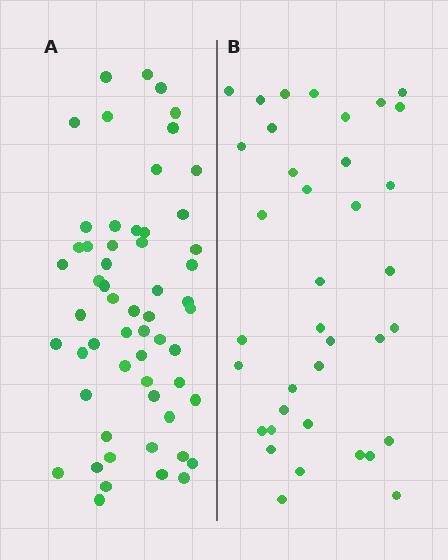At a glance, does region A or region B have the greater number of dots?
Region A (the left region) has more dots.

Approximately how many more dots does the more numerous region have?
Region A has approximately 20 more dots than region B.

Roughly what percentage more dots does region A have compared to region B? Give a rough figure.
About 55% more.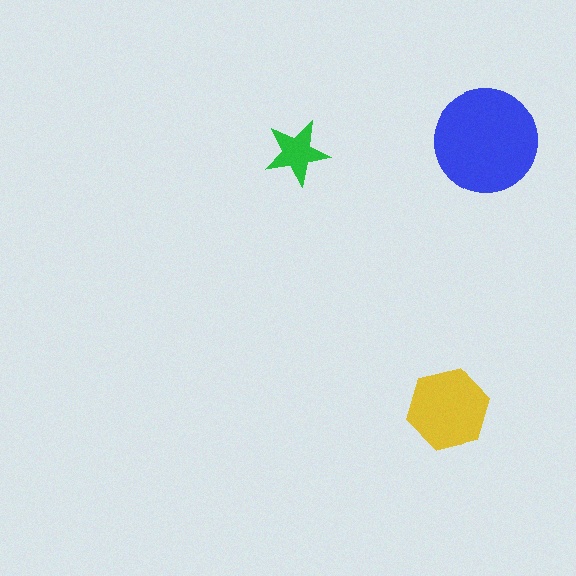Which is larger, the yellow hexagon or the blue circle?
The blue circle.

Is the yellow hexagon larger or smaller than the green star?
Larger.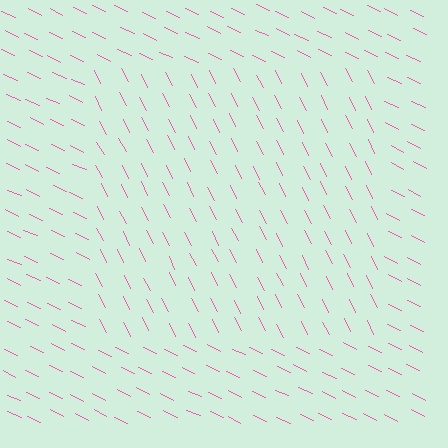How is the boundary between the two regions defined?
The boundary is defined purely by a change in line orientation (approximately 38 degrees difference). All lines are the same color and thickness.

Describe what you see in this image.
The image is filled with small pink line segments. A rectangle region in the image has lines oriented differently from the surrounding lines, creating a visible texture boundary.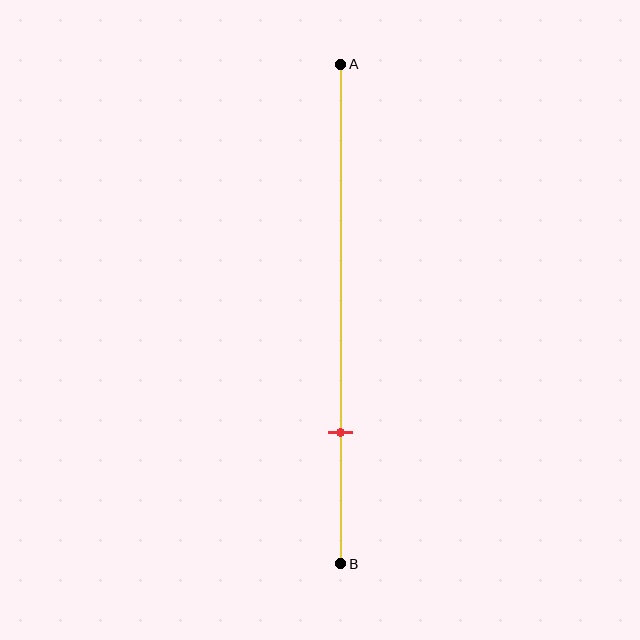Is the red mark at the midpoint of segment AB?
No, the mark is at about 75% from A, not at the 50% midpoint.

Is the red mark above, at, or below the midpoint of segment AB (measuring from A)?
The red mark is below the midpoint of segment AB.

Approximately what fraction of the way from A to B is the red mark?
The red mark is approximately 75% of the way from A to B.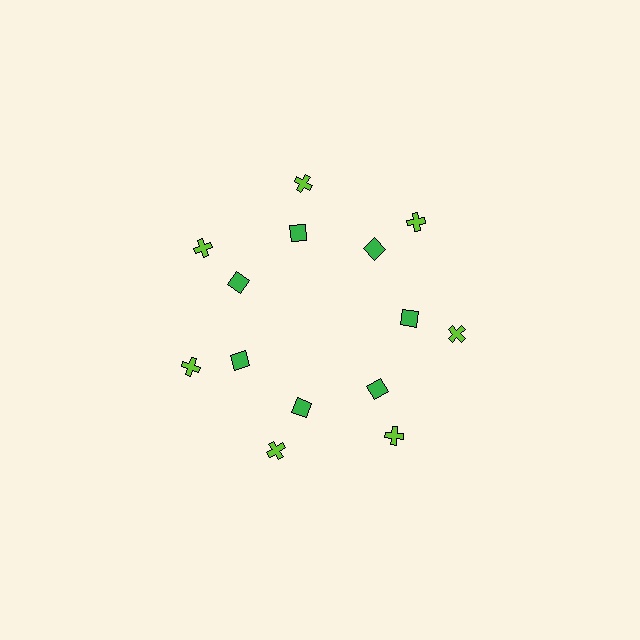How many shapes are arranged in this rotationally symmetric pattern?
There are 14 shapes, arranged in 7 groups of 2.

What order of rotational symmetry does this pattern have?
This pattern has 7-fold rotational symmetry.